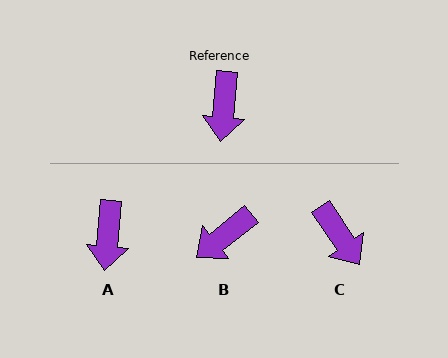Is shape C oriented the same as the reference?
No, it is off by about 39 degrees.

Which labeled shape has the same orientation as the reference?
A.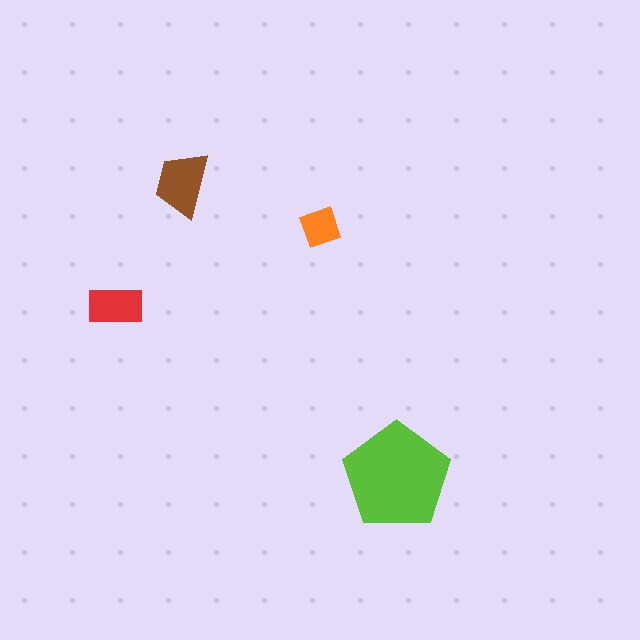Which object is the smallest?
The orange diamond.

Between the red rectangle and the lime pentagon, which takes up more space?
The lime pentagon.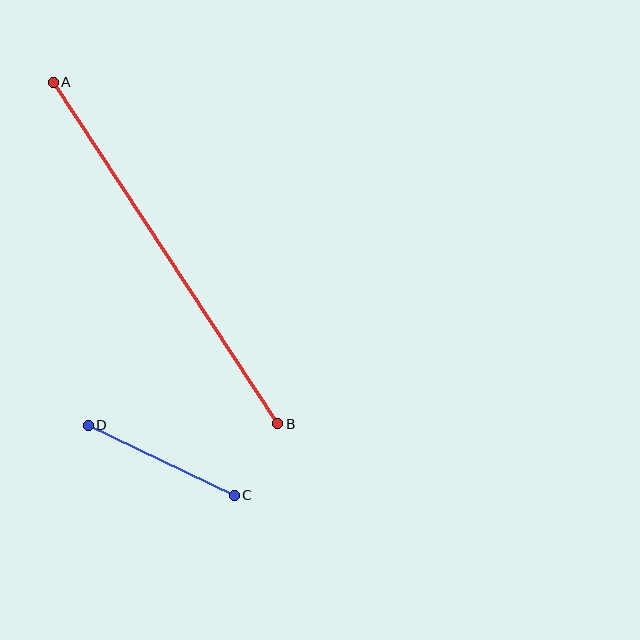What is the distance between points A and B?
The distance is approximately 409 pixels.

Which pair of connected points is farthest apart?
Points A and B are farthest apart.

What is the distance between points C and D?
The distance is approximately 162 pixels.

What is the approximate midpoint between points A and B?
The midpoint is at approximately (166, 253) pixels.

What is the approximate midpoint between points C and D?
The midpoint is at approximately (161, 460) pixels.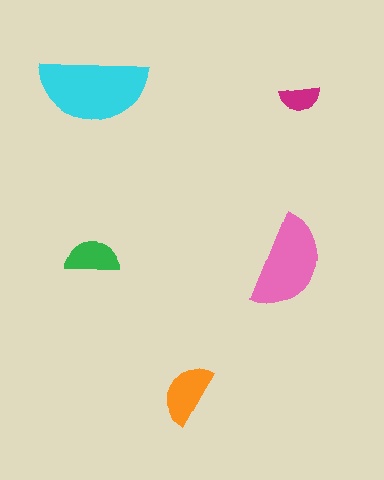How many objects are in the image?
There are 5 objects in the image.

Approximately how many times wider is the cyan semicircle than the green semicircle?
About 2 times wider.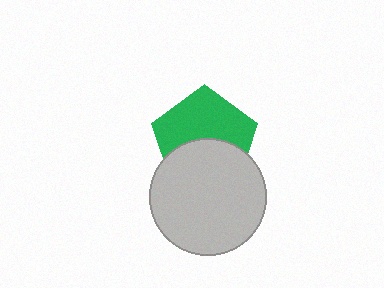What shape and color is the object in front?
The object in front is a light gray circle.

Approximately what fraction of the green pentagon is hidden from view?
Roughly 44% of the green pentagon is hidden behind the light gray circle.